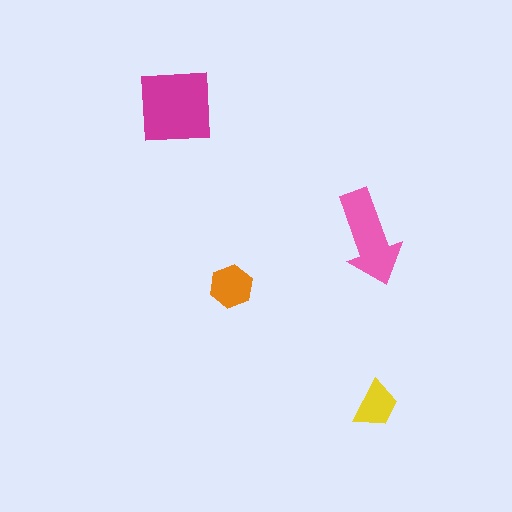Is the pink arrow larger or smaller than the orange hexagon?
Larger.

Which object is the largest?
The magenta square.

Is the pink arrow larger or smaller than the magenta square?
Smaller.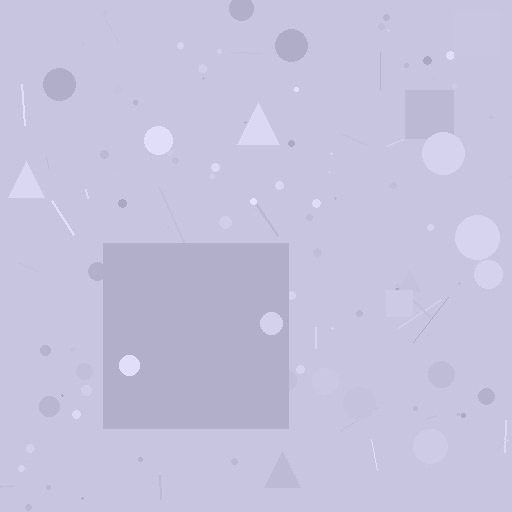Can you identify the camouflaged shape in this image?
The camouflaged shape is a square.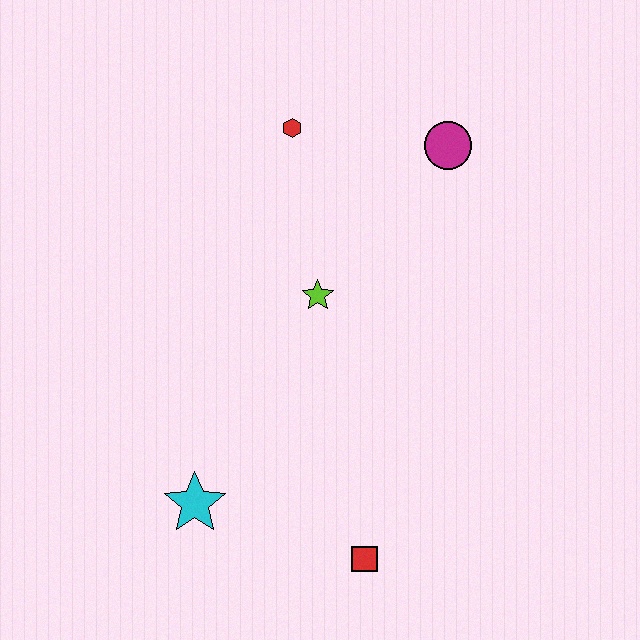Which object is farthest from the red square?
The red hexagon is farthest from the red square.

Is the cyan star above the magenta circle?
No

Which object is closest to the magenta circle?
The red hexagon is closest to the magenta circle.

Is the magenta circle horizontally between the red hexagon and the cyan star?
No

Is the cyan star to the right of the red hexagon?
No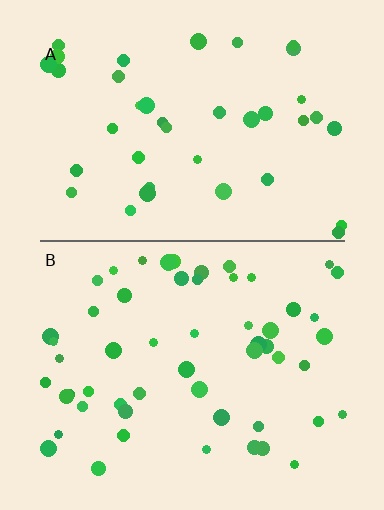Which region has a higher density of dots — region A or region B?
B (the bottom).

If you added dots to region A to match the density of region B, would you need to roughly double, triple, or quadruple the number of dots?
Approximately double.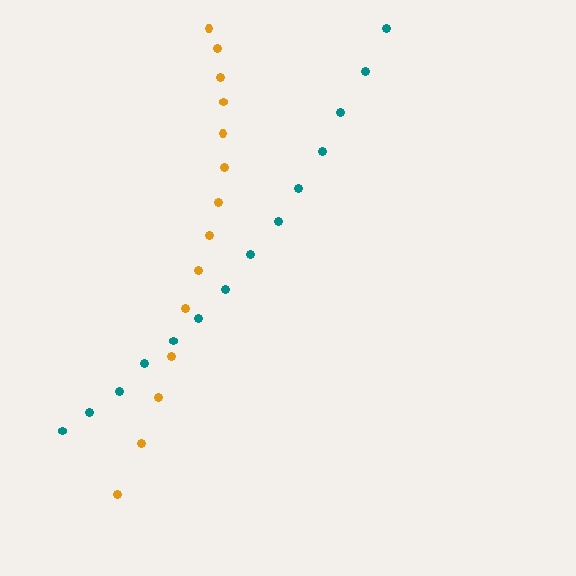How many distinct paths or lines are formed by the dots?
There are 2 distinct paths.